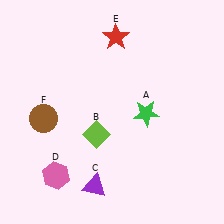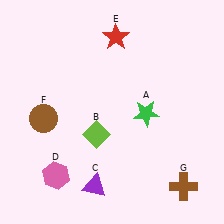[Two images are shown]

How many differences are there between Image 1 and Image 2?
There is 1 difference between the two images.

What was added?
A brown cross (G) was added in Image 2.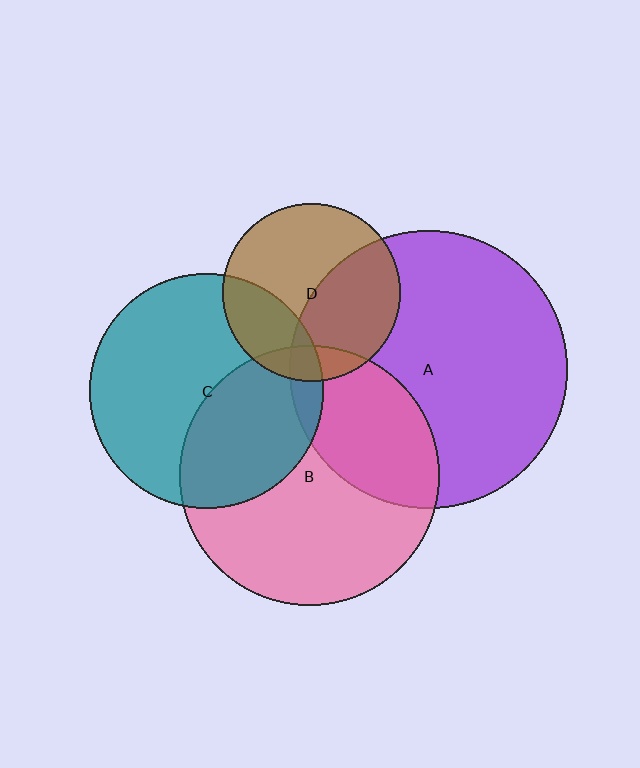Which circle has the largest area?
Circle A (purple).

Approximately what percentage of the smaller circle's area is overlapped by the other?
Approximately 40%.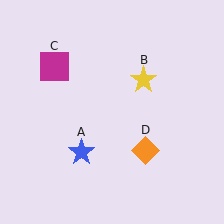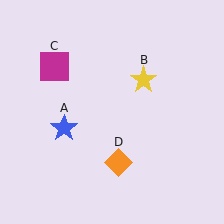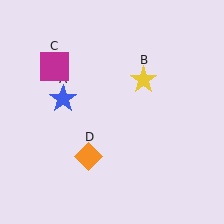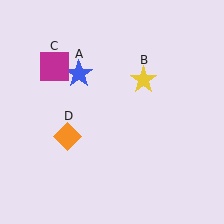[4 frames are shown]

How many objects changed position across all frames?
2 objects changed position: blue star (object A), orange diamond (object D).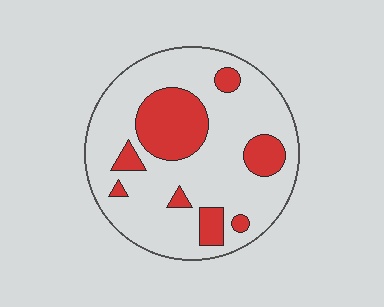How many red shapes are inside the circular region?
8.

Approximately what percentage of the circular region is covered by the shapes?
Approximately 25%.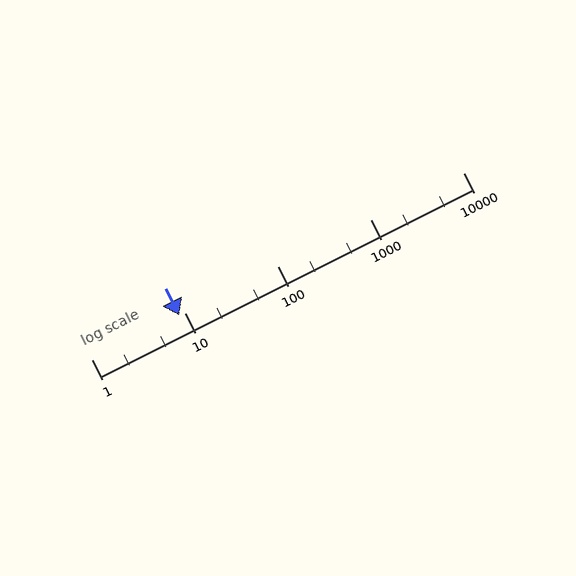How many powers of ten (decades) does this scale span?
The scale spans 4 decades, from 1 to 10000.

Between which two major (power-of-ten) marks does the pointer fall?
The pointer is between 1 and 10.